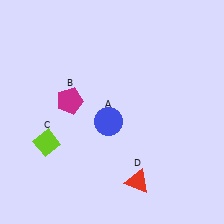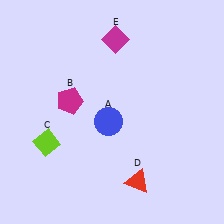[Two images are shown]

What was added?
A magenta diamond (E) was added in Image 2.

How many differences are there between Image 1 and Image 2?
There is 1 difference between the two images.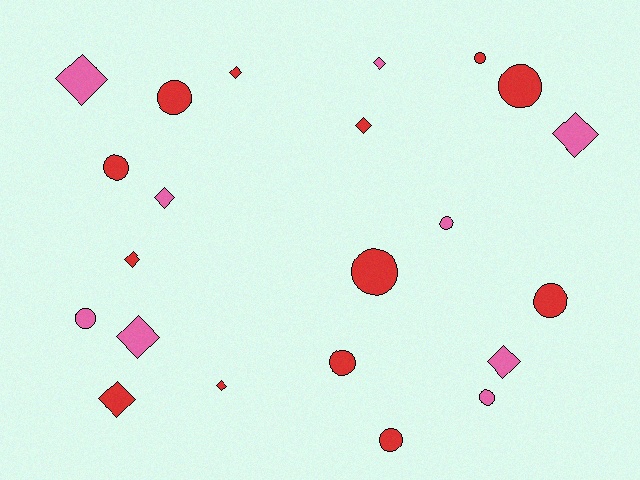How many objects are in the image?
There are 22 objects.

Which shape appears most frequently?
Circle, with 11 objects.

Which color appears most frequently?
Red, with 13 objects.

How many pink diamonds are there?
There are 6 pink diamonds.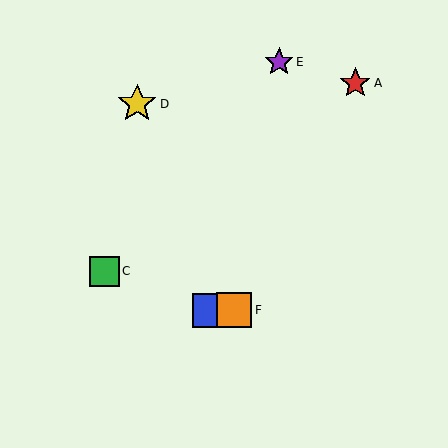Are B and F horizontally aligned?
Yes, both are at y≈310.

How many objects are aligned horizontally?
2 objects (B, F) are aligned horizontally.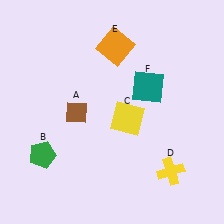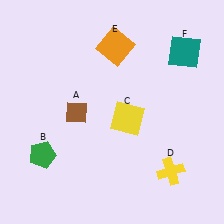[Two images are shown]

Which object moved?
The teal square (F) moved right.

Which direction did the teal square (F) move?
The teal square (F) moved right.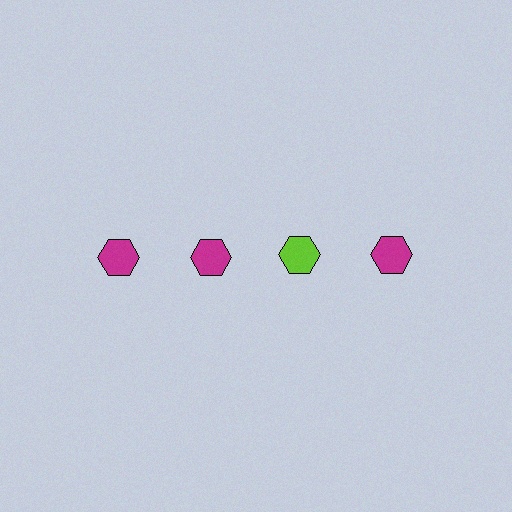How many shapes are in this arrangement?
There are 4 shapes arranged in a grid pattern.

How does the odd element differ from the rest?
It has a different color: lime instead of magenta.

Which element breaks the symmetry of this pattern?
The lime hexagon in the top row, center column breaks the symmetry. All other shapes are magenta hexagons.